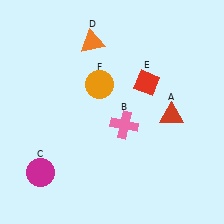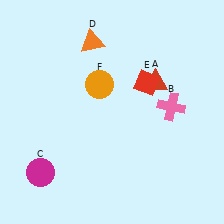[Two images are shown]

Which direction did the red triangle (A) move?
The red triangle (A) moved up.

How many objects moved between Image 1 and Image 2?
2 objects moved between the two images.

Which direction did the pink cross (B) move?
The pink cross (B) moved right.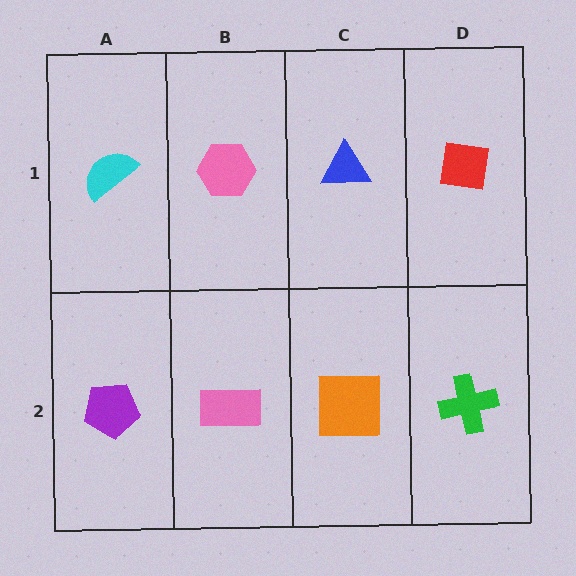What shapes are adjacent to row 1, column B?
A pink rectangle (row 2, column B), a cyan semicircle (row 1, column A), a blue triangle (row 1, column C).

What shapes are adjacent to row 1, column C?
An orange square (row 2, column C), a pink hexagon (row 1, column B), a red square (row 1, column D).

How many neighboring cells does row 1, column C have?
3.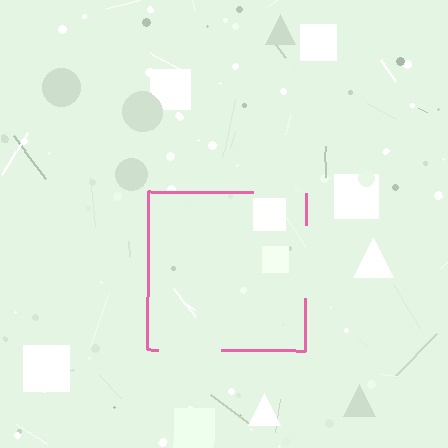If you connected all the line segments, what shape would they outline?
They would outline a square.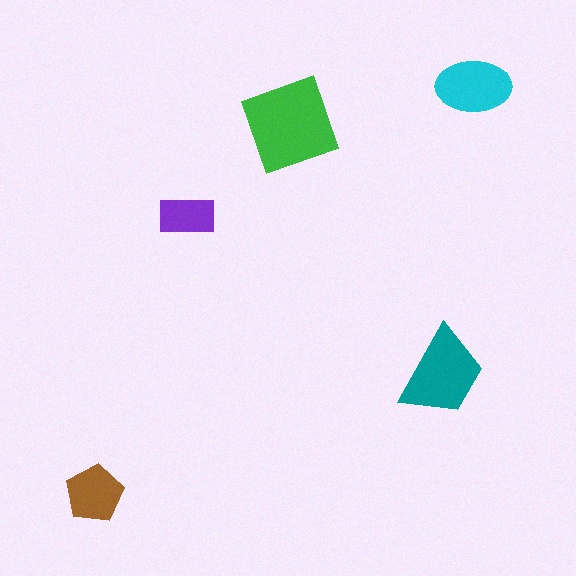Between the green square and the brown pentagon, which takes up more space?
The green square.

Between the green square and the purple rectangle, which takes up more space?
The green square.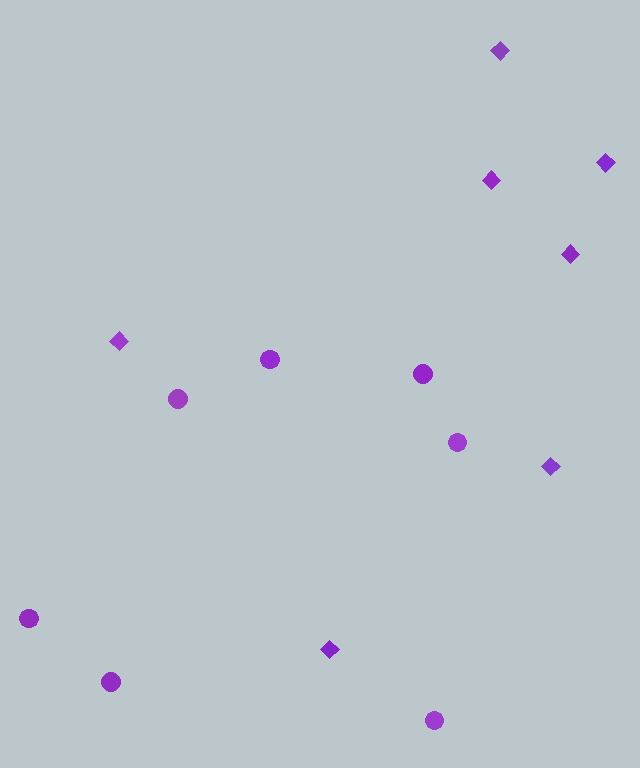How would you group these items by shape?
There are 2 groups: one group of diamonds (7) and one group of circles (7).